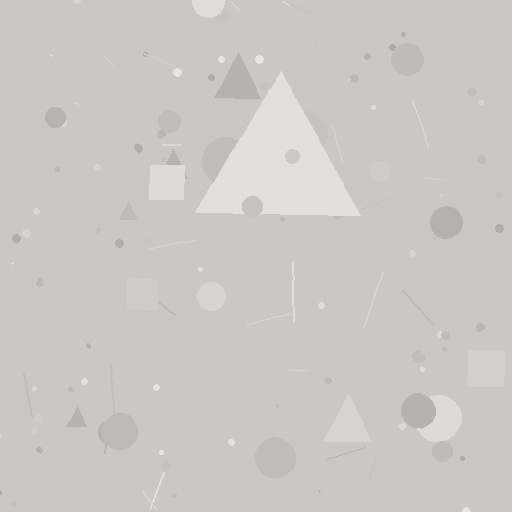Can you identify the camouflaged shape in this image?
The camouflaged shape is a triangle.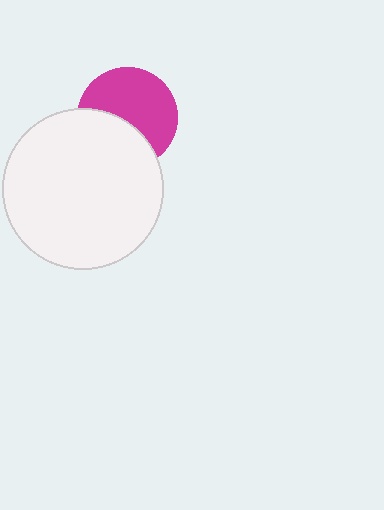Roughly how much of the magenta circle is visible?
About half of it is visible (roughly 60%).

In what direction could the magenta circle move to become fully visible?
The magenta circle could move up. That would shift it out from behind the white circle entirely.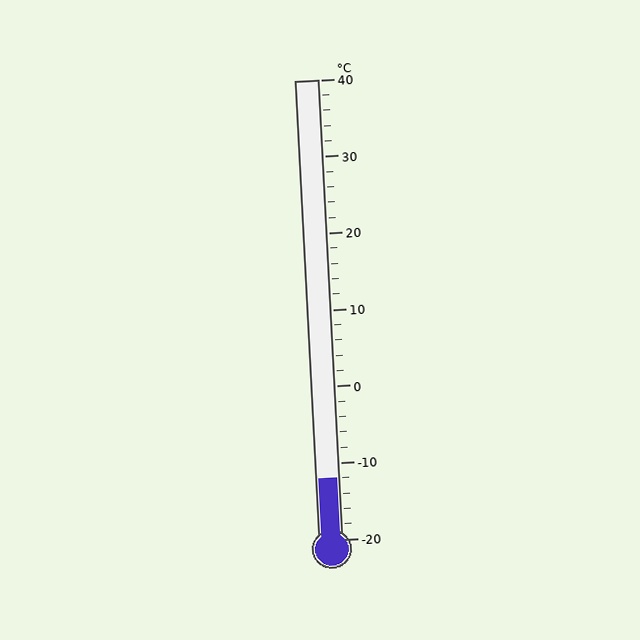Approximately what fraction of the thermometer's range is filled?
The thermometer is filled to approximately 15% of its range.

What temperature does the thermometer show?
The thermometer shows approximately -12°C.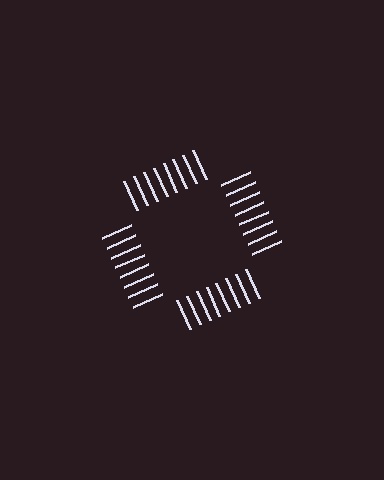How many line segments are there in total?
32 — 8 along each of the 4 edges.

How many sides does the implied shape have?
4 sides — the line-ends trace a square.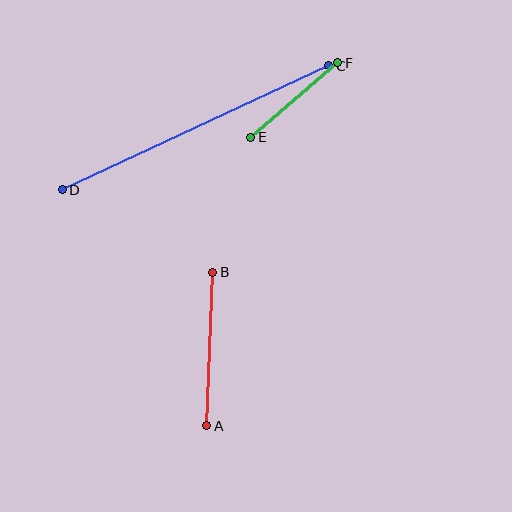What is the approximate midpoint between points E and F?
The midpoint is at approximately (294, 100) pixels.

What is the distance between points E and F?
The distance is approximately 115 pixels.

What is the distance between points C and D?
The distance is approximately 294 pixels.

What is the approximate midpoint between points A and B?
The midpoint is at approximately (210, 349) pixels.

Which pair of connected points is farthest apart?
Points C and D are farthest apart.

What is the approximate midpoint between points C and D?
The midpoint is at approximately (195, 128) pixels.